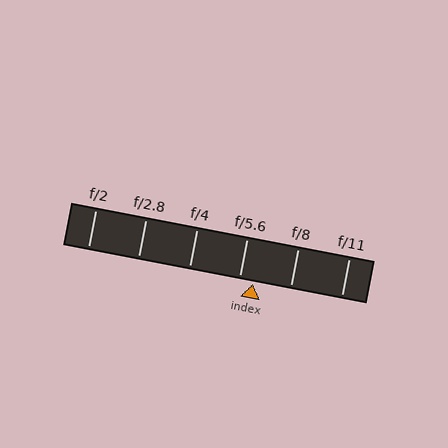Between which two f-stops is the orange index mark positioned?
The index mark is between f/5.6 and f/8.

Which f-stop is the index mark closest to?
The index mark is closest to f/5.6.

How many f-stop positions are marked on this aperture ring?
There are 6 f-stop positions marked.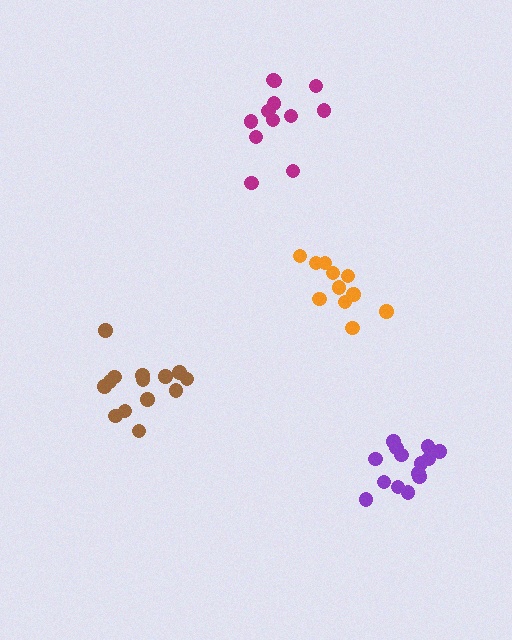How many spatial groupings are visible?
There are 4 spatial groupings.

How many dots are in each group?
Group 1: 14 dots, Group 2: 14 dots, Group 3: 12 dots, Group 4: 11 dots (51 total).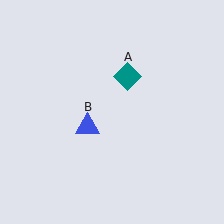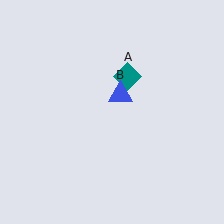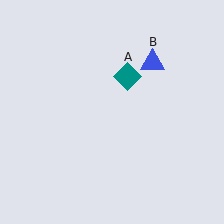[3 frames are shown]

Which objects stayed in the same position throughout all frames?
Teal diamond (object A) remained stationary.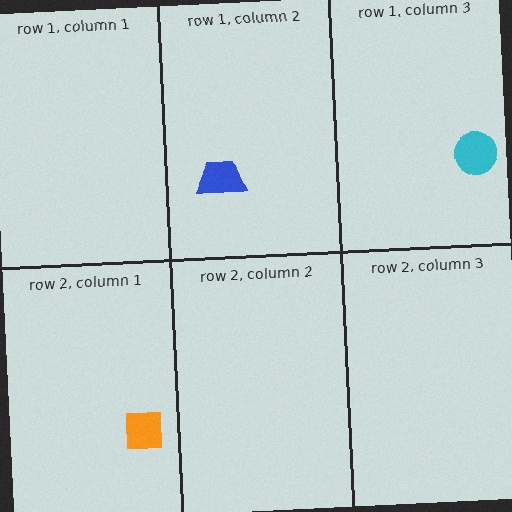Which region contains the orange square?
The row 2, column 1 region.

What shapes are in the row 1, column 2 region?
The blue trapezoid.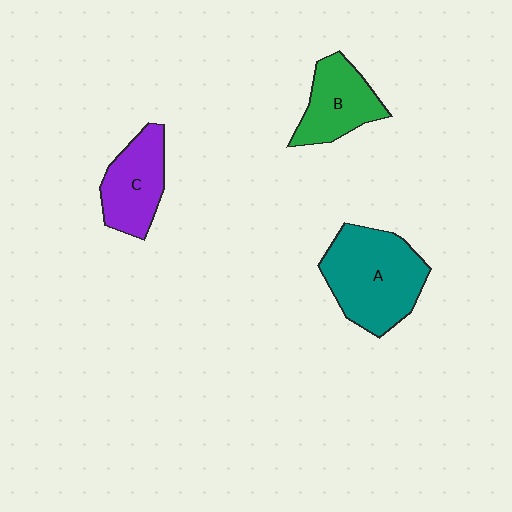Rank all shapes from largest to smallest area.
From largest to smallest: A (teal), C (purple), B (green).